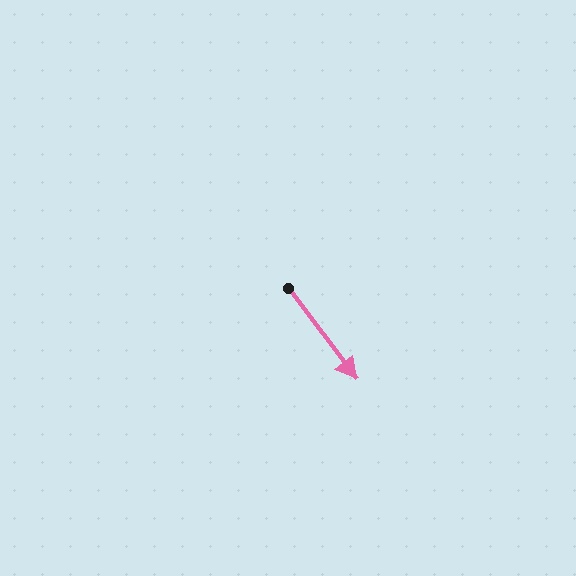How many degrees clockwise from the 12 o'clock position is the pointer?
Approximately 143 degrees.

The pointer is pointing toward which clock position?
Roughly 5 o'clock.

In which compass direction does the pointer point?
Southeast.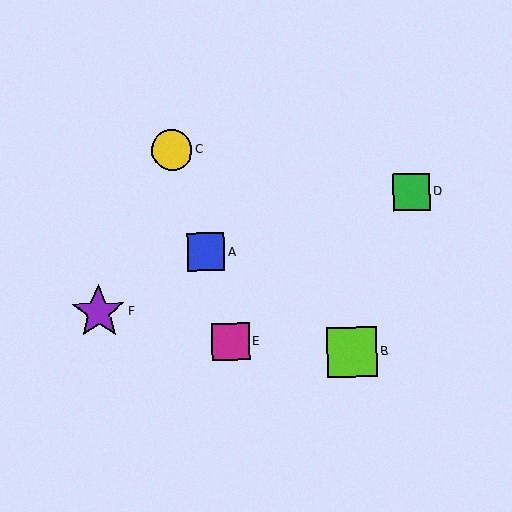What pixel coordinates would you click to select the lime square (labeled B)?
Click at (352, 352) to select the lime square B.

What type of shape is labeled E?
Shape E is a magenta square.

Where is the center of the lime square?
The center of the lime square is at (352, 352).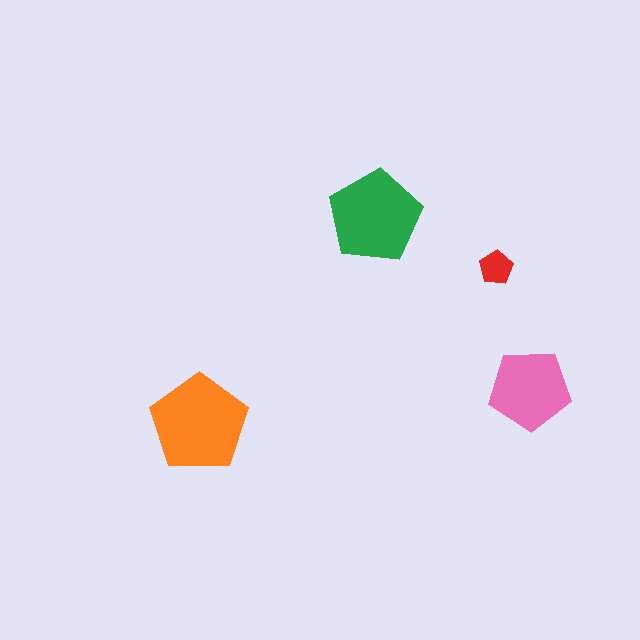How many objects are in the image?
There are 4 objects in the image.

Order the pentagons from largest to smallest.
the orange one, the green one, the pink one, the red one.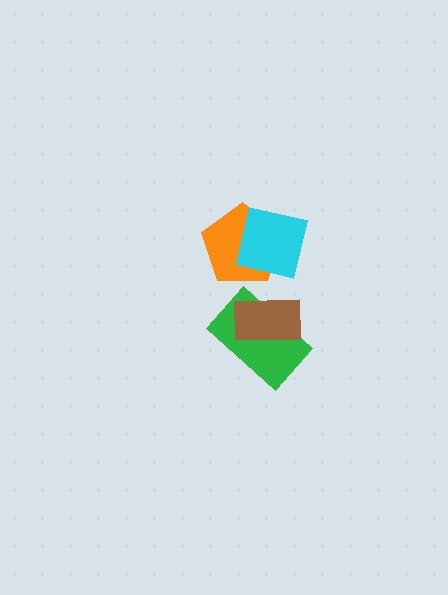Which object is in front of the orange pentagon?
The cyan square is in front of the orange pentagon.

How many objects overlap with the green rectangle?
1 object overlaps with the green rectangle.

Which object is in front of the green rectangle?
The brown rectangle is in front of the green rectangle.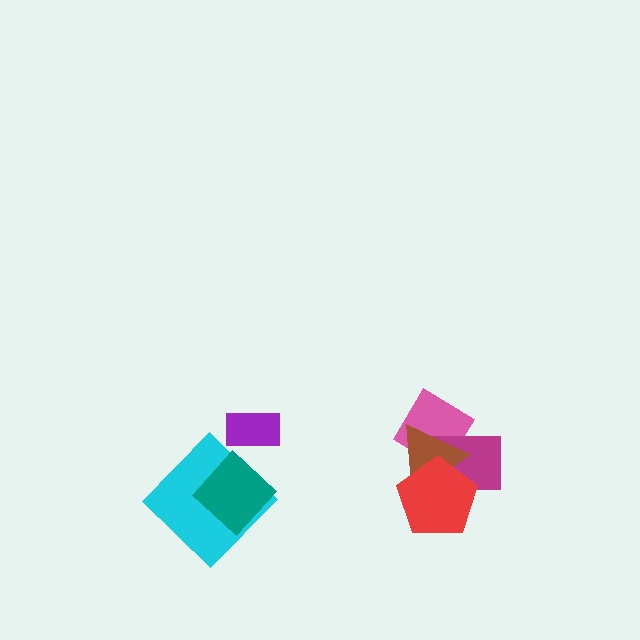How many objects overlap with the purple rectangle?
0 objects overlap with the purple rectangle.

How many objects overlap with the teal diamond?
1 object overlaps with the teal diamond.